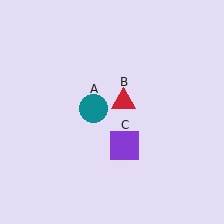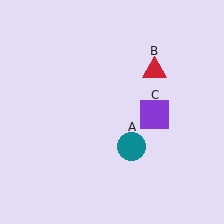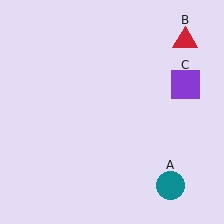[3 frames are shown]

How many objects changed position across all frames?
3 objects changed position: teal circle (object A), red triangle (object B), purple square (object C).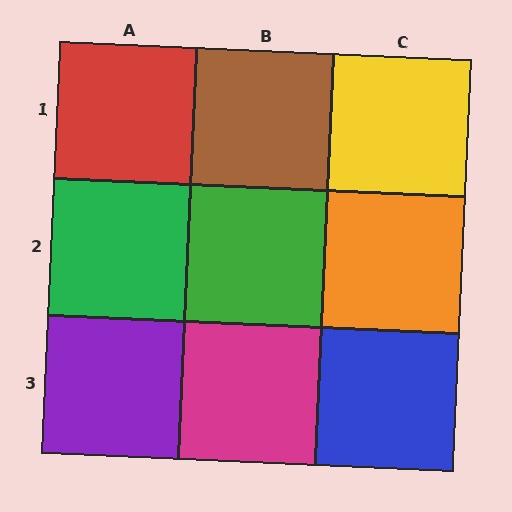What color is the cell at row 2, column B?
Green.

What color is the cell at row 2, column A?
Green.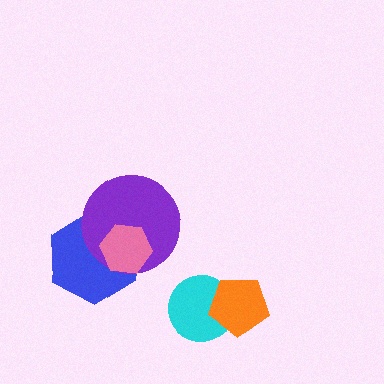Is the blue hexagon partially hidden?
Yes, it is partially covered by another shape.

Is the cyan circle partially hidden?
Yes, it is partially covered by another shape.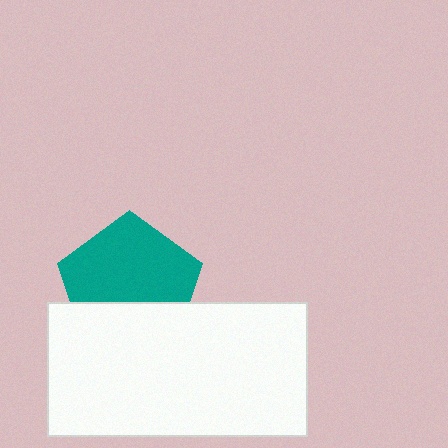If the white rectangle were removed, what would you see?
You would see the complete teal pentagon.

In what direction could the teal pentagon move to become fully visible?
The teal pentagon could move up. That would shift it out from behind the white rectangle entirely.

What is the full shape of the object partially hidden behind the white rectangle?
The partially hidden object is a teal pentagon.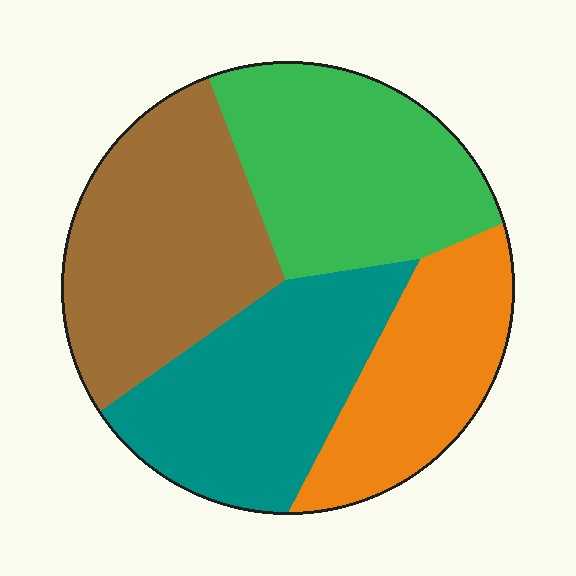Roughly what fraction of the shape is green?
Green takes up about one quarter (1/4) of the shape.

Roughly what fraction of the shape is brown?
Brown covers 28% of the shape.